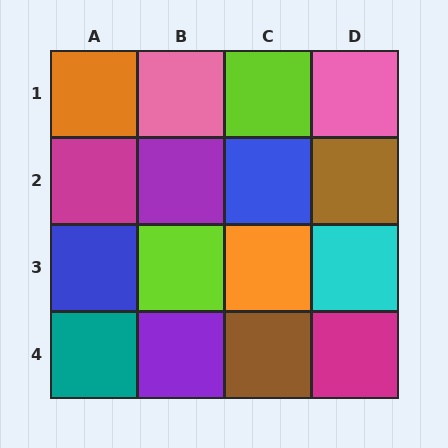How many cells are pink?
2 cells are pink.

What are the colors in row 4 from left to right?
Teal, purple, brown, magenta.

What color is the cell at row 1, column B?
Pink.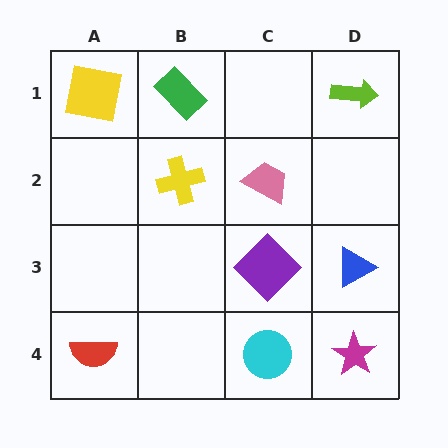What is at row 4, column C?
A cyan circle.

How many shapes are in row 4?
3 shapes.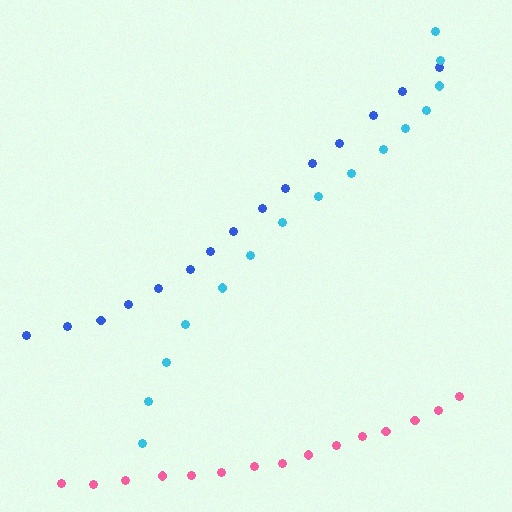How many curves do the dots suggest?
There are 3 distinct paths.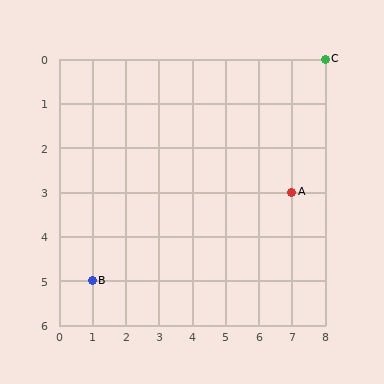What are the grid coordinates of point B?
Point B is at grid coordinates (1, 5).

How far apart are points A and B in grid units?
Points A and B are 6 columns and 2 rows apart (about 6.3 grid units diagonally).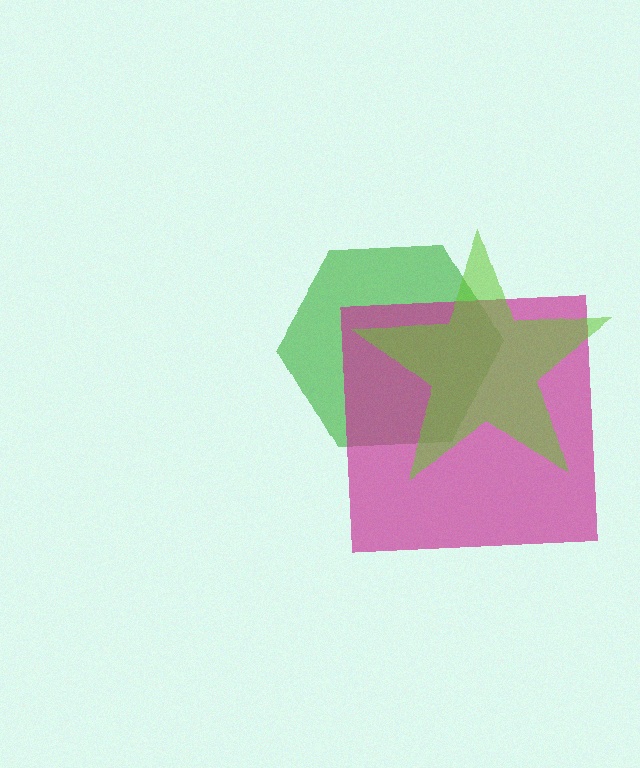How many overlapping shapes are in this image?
There are 3 overlapping shapes in the image.